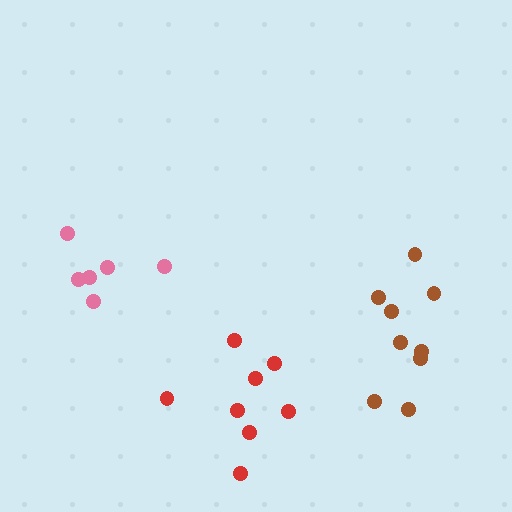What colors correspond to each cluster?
The clusters are colored: pink, red, brown.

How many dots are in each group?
Group 1: 6 dots, Group 2: 8 dots, Group 3: 9 dots (23 total).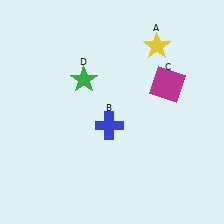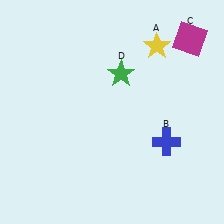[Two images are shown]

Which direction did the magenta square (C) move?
The magenta square (C) moved up.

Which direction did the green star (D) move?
The green star (D) moved right.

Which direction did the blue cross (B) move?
The blue cross (B) moved right.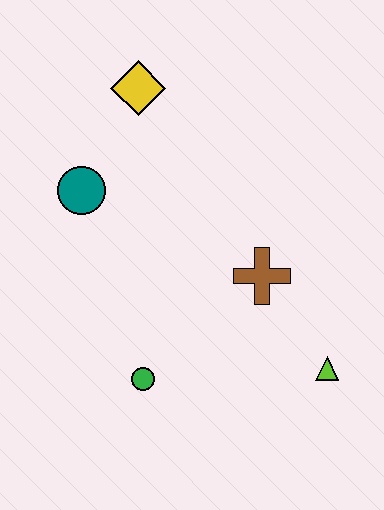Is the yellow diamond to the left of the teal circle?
No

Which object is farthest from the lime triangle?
The yellow diamond is farthest from the lime triangle.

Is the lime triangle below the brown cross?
Yes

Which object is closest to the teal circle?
The yellow diamond is closest to the teal circle.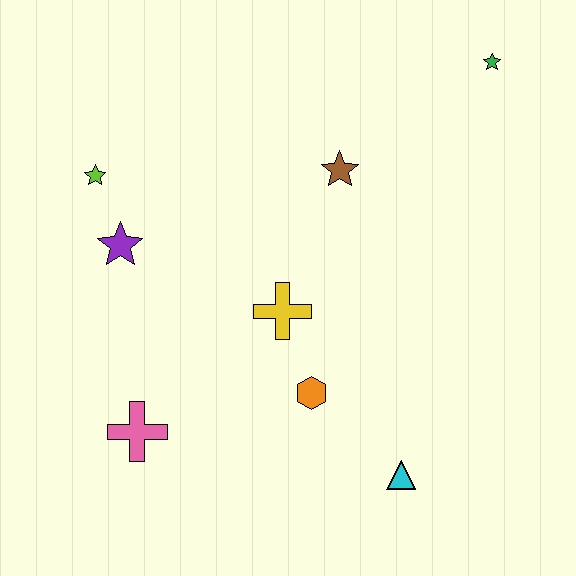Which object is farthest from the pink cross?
The green star is farthest from the pink cross.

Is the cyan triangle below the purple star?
Yes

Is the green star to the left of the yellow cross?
No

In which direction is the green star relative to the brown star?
The green star is to the right of the brown star.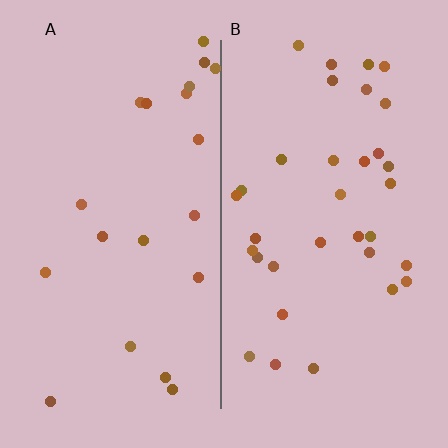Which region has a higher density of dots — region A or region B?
B (the right).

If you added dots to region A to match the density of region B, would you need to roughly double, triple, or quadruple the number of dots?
Approximately double.